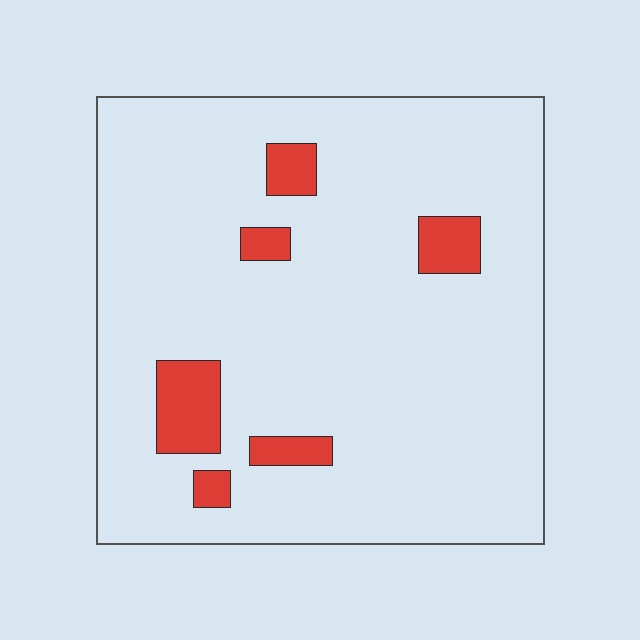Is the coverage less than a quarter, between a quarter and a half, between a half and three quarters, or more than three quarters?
Less than a quarter.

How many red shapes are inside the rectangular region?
6.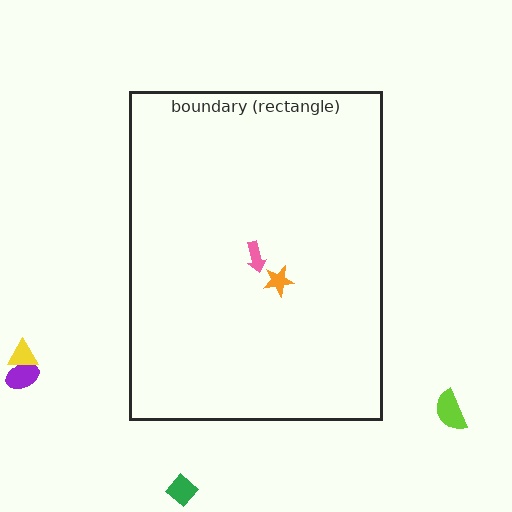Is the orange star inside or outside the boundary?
Inside.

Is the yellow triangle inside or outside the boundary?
Outside.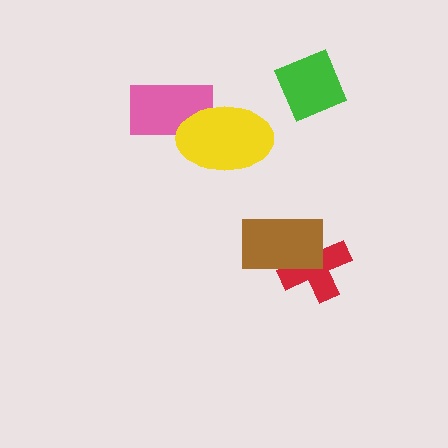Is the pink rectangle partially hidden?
Yes, it is partially covered by another shape.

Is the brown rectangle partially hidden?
No, no other shape covers it.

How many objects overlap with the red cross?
1 object overlaps with the red cross.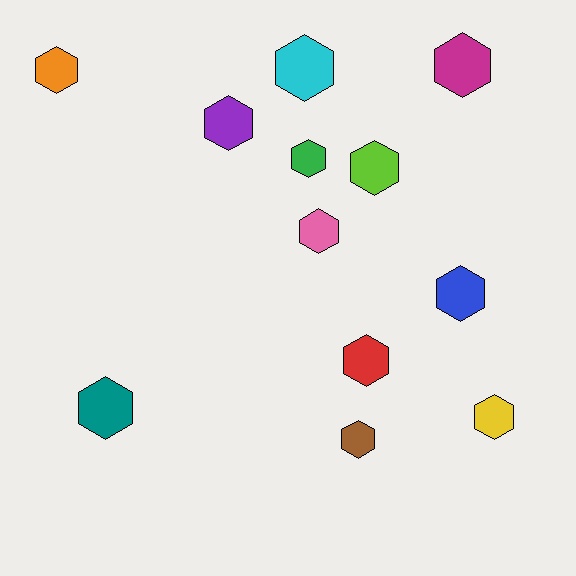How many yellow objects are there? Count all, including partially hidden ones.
There is 1 yellow object.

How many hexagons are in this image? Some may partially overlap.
There are 12 hexagons.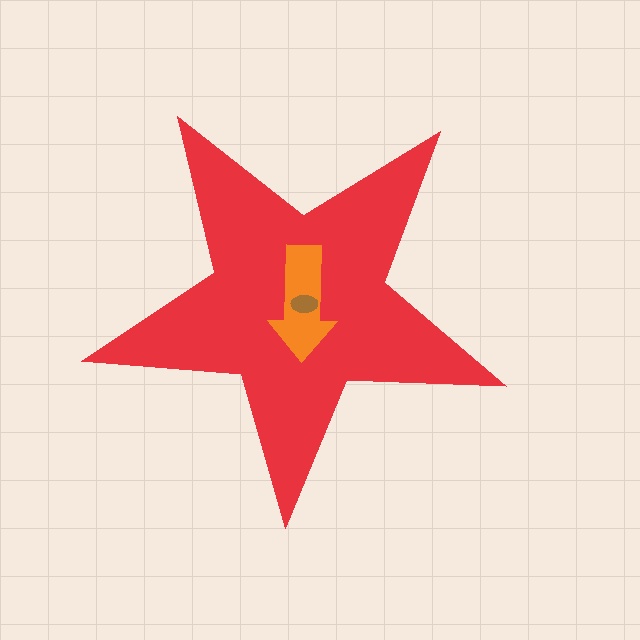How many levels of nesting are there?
3.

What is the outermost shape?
The red star.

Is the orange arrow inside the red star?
Yes.